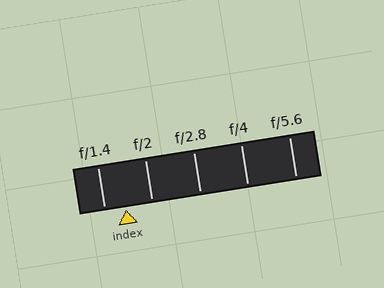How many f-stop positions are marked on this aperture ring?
There are 5 f-stop positions marked.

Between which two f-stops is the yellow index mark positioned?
The index mark is between f/1.4 and f/2.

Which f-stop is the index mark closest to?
The index mark is closest to f/1.4.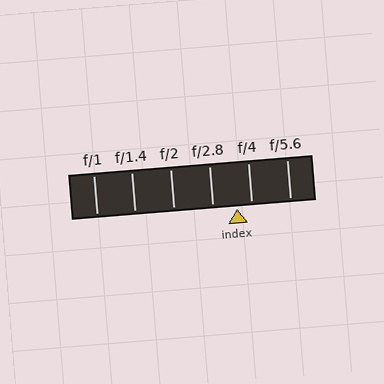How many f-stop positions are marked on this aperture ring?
There are 6 f-stop positions marked.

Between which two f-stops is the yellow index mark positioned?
The index mark is between f/2.8 and f/4.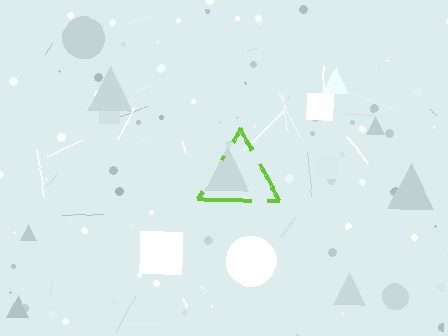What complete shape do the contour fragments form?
The contour fragments form a triangle.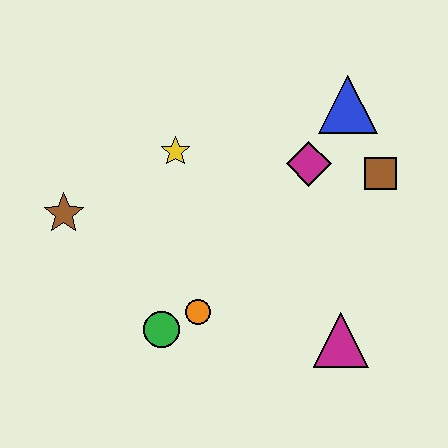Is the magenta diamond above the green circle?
Yes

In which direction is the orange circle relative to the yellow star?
The orange circle is below the yellow star.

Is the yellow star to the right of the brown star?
Yes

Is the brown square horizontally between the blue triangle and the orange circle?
No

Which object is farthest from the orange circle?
The blue triangle is farthest from the orange circle.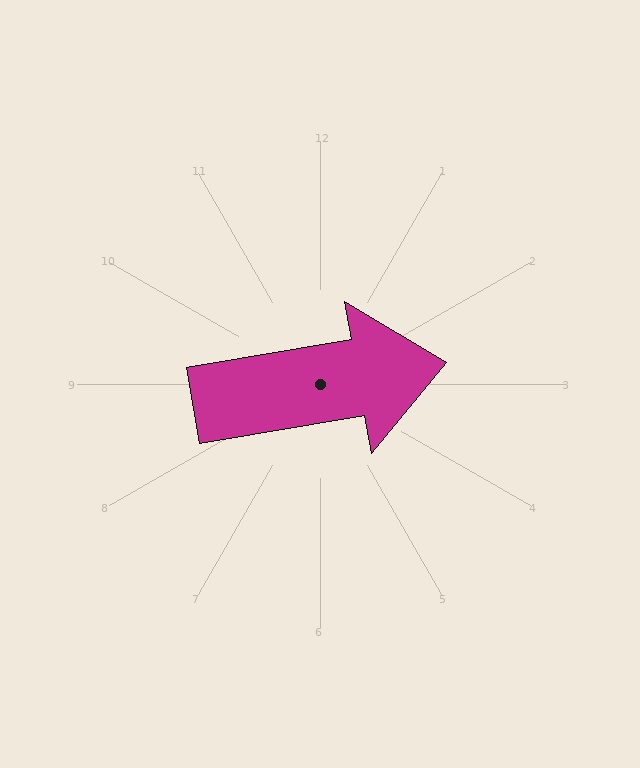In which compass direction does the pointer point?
East.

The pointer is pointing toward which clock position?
Roughly 3 o'clock.